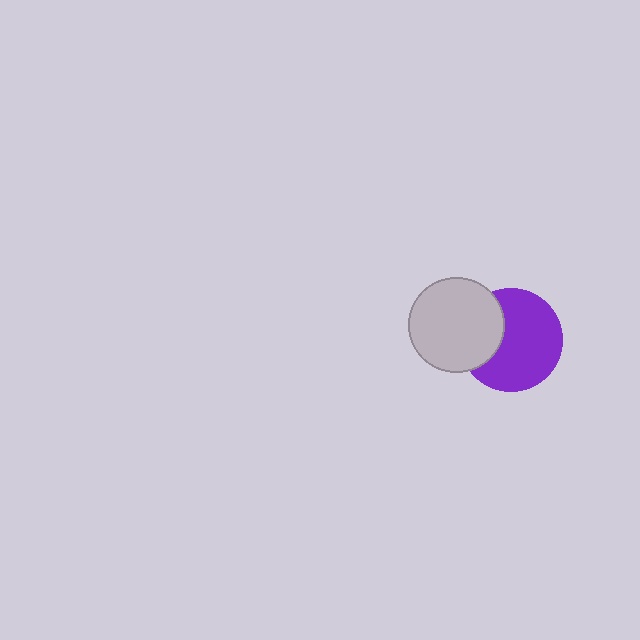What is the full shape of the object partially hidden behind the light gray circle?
The partially hidden object is a purple circle.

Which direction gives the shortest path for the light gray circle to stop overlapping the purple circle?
Moving left gives the shortest separation.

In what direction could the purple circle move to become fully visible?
The purple circle could move right. That would shift it out from behind the light gray circle entirely.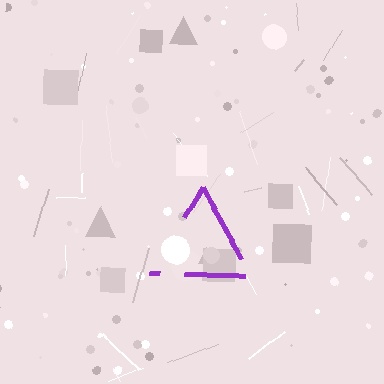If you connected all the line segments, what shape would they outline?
They would outline a triangle.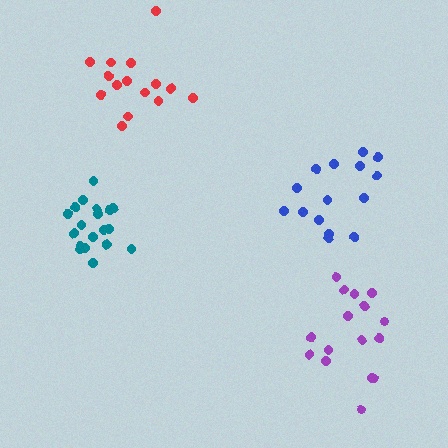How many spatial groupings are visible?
There are 4 spatial groupings.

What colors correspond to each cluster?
The clusters are colored: purple, teal, red, blue.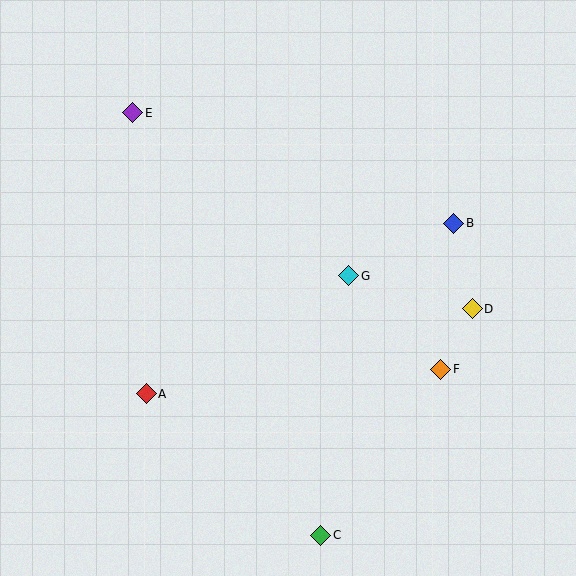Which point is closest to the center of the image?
Point G at (349, 276) is closest to the center.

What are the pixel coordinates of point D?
Point D is at (472, 309).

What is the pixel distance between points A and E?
The distance between A and E is 282 pixels.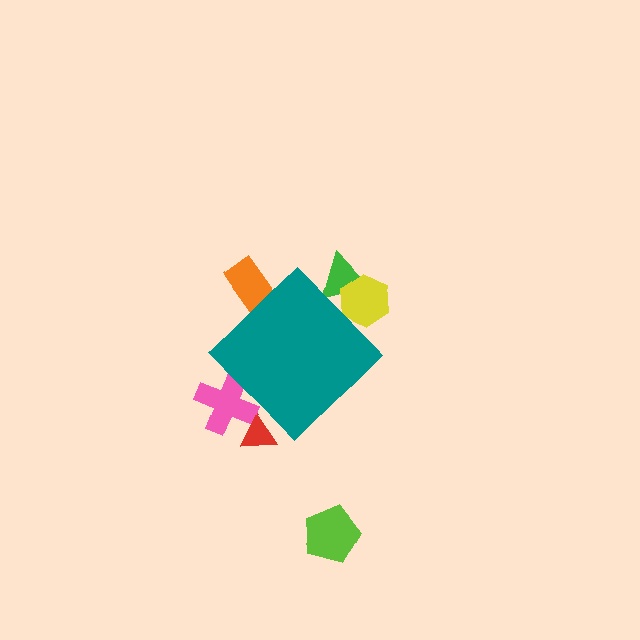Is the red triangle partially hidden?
Yes, the red triangle is partially hidden behind the teal diamond.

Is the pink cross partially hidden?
Yes, the pink cross is partially hidden behind the teal diamond.